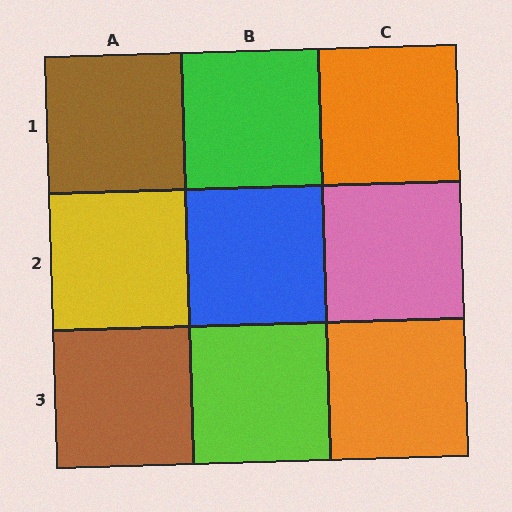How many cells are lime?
1 cell is lime.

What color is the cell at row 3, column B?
Lime.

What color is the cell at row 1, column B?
Green.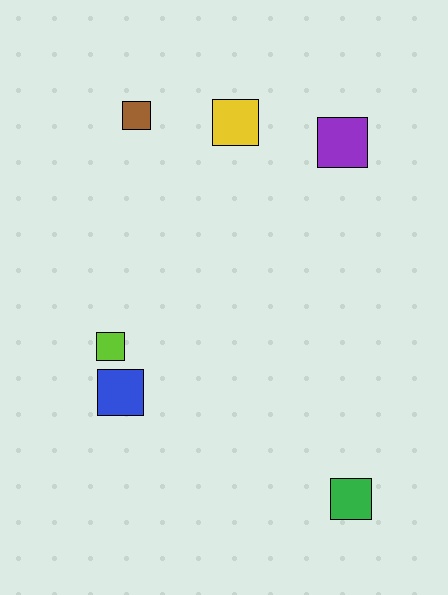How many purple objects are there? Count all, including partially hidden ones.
There is 1 purple object.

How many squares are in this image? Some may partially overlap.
There are 6 squares.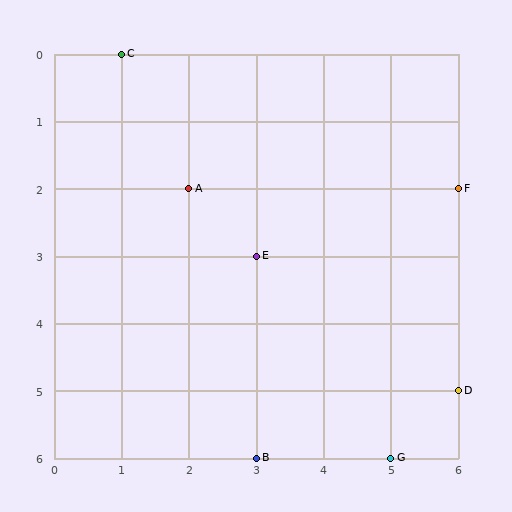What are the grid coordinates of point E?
Point E is at grid coordinates (3, 3).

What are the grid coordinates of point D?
Point D is at grid coordinates (6, 5).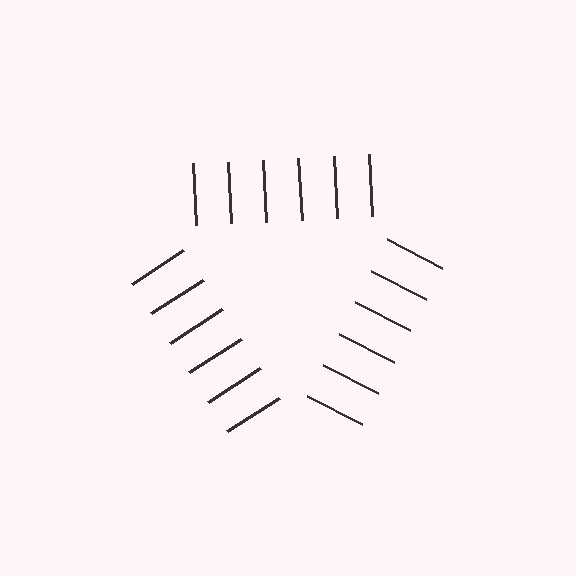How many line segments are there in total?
18 — 6 along each of the 3 edges.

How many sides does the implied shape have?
3 sides — the line-ends trace a triangle.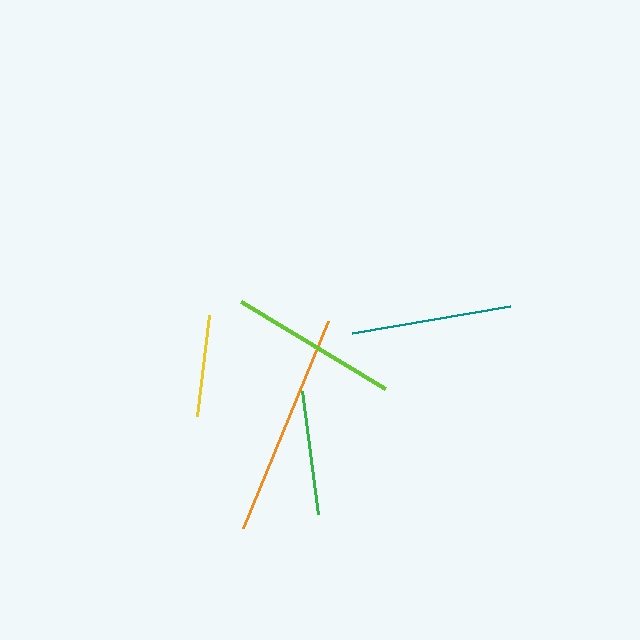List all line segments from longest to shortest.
From longest to shortest: orange, lime, teal, green, yellow.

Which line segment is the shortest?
The yellow line is the shortest at approximately 102 pixels.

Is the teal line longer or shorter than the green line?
The teal line is longer than the green line.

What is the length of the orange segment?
The orange segment is approximately 224 pixels long.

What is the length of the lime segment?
The lime segment is approximately 168 pixels long.